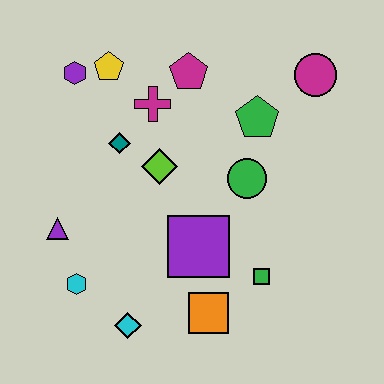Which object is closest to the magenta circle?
The green pentagon is closest to the magenta circle.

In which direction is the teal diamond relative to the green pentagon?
The teal diamond is to the left of the green pentagon.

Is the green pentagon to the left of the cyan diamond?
No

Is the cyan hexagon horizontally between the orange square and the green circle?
No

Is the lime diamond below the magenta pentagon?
Yes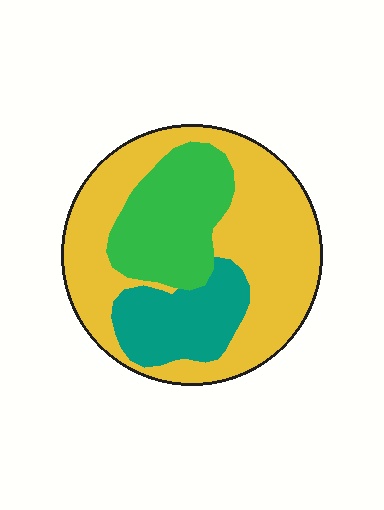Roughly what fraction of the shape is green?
Green takes up about one quarter (1/4) of the shape.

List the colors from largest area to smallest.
From largest to smallest: yellow, green, teal.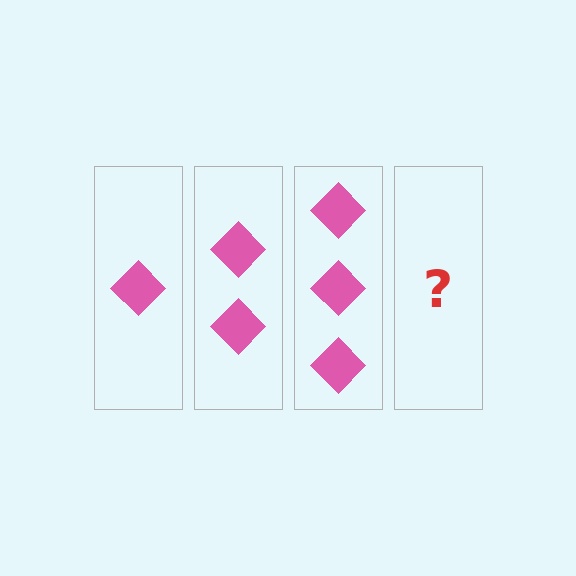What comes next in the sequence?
The next element should be 4 diamonds.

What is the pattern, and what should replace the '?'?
The pattern is that each step adds one more diamond. The '?' should be 4 diamonds.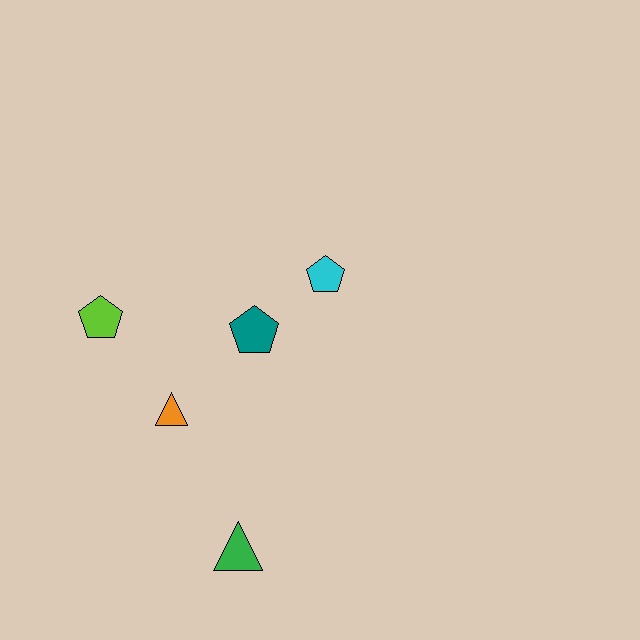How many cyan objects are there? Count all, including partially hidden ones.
There is 1 cyan object.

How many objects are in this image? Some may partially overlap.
There are 5 objects.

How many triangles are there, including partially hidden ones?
There are 2 triangles.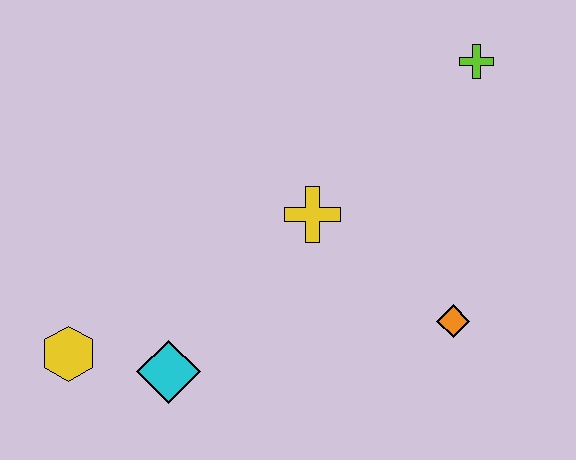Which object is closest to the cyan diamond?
The yellow hexagon is closest to the cyan diamond.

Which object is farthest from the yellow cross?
The yellow hexagon is farthest from the yellow cross.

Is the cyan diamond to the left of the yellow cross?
Yes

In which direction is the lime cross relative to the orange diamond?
The lime cross is above the orange diamond.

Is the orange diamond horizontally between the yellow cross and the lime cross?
Yes